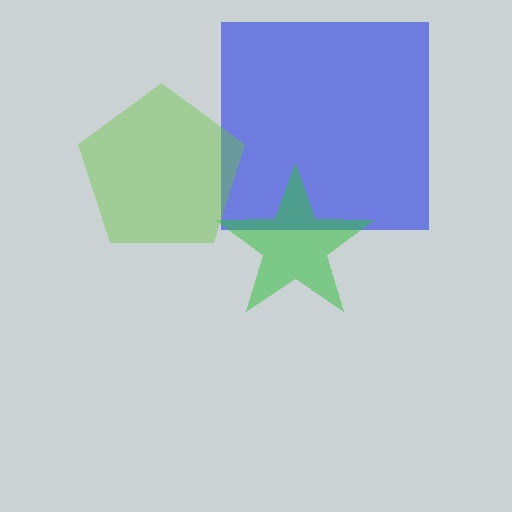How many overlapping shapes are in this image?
There are 3 overlapping shapes in the image.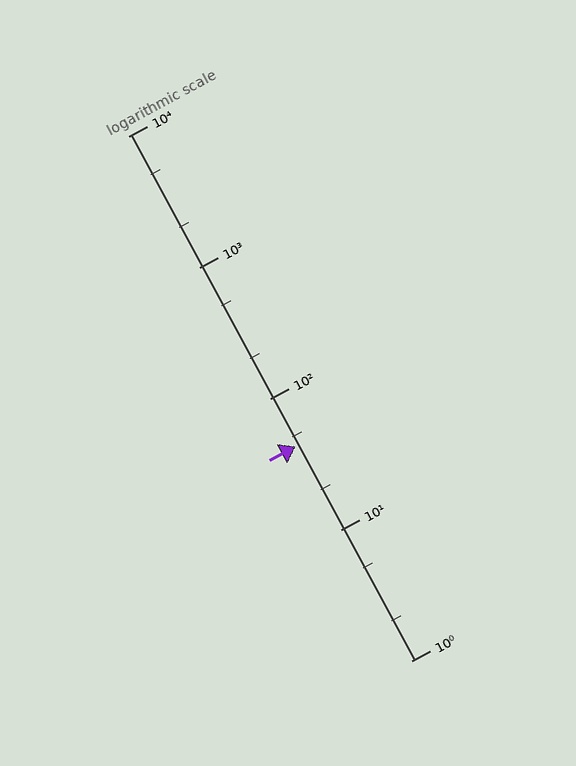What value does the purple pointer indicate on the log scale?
The pointer indicates approximately 43.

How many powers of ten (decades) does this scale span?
The scale spans 4 decades, from 1 to 10000.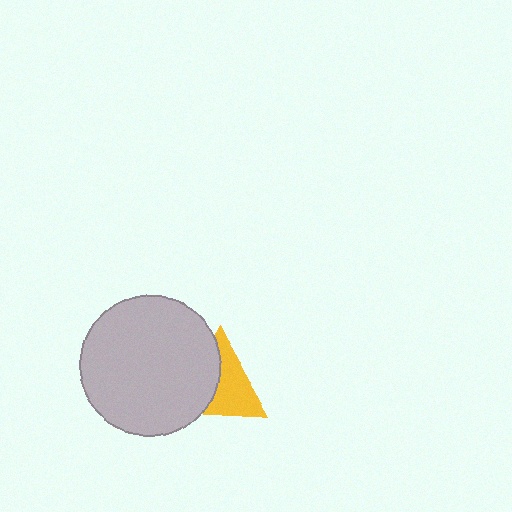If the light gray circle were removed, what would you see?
You would see the complete yellow triangle.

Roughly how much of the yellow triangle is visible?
About half of it is visible (roughly 54%).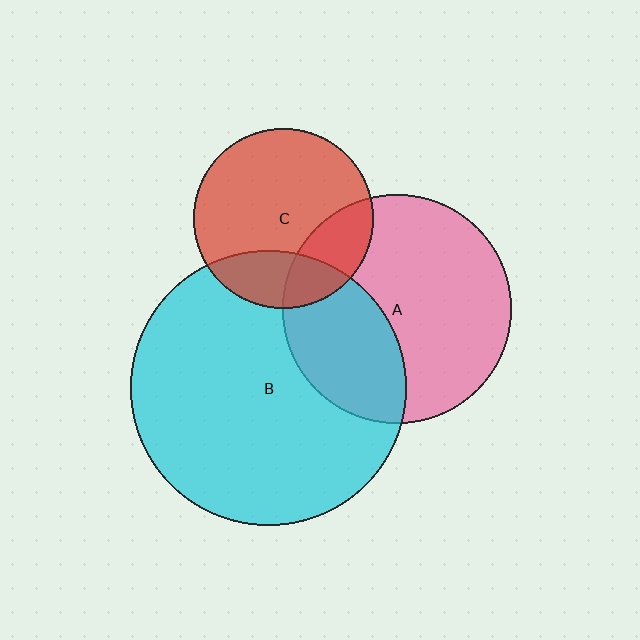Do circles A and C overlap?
Yes.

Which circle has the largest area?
Circle B (cyan).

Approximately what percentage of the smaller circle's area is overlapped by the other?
Approximately 25%.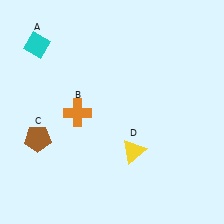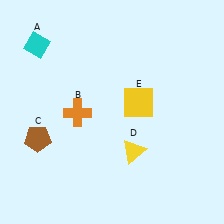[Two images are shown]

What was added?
A yellow square (E) was added in Image 2.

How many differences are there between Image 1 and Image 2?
There is 1 difference between the two images.